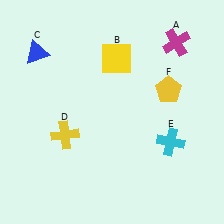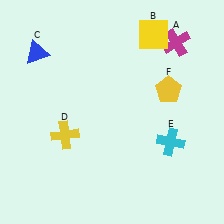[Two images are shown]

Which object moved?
The yellow square (B) moved right.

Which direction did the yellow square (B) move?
The yellow square (B) moved right.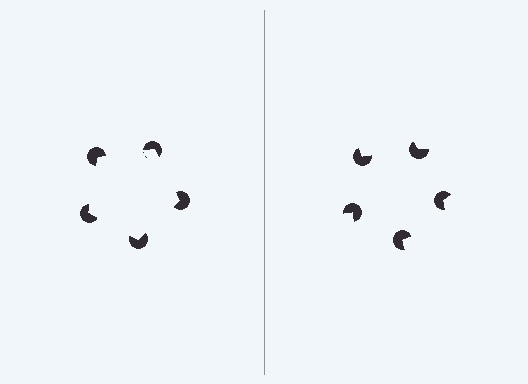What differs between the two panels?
The pac-man discs are positioned identically on both sides; only the wedge orientations differ. On the left they align to a pentagon; on the right they are misaligned.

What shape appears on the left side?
An illusory pentagon.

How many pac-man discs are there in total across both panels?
10 — 5 on each side.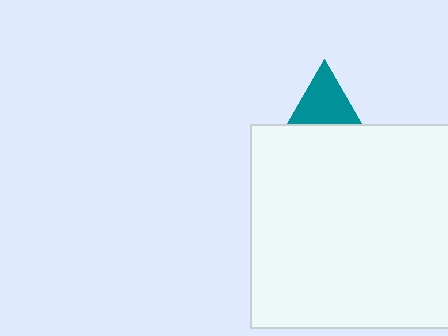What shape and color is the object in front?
The object in front is a white rectangle.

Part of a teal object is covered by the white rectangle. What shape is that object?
It is a triangle.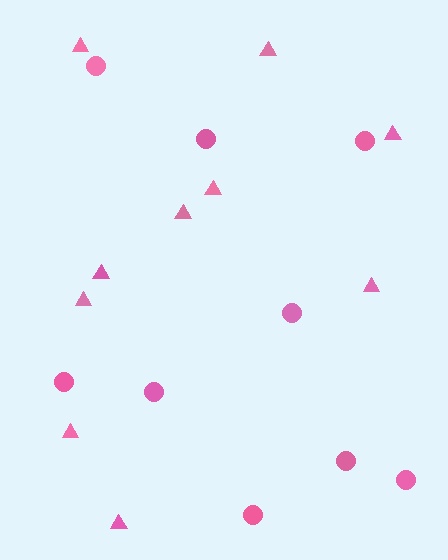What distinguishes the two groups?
There are 2 groups: one group of triangles (10) and one group of circles (9).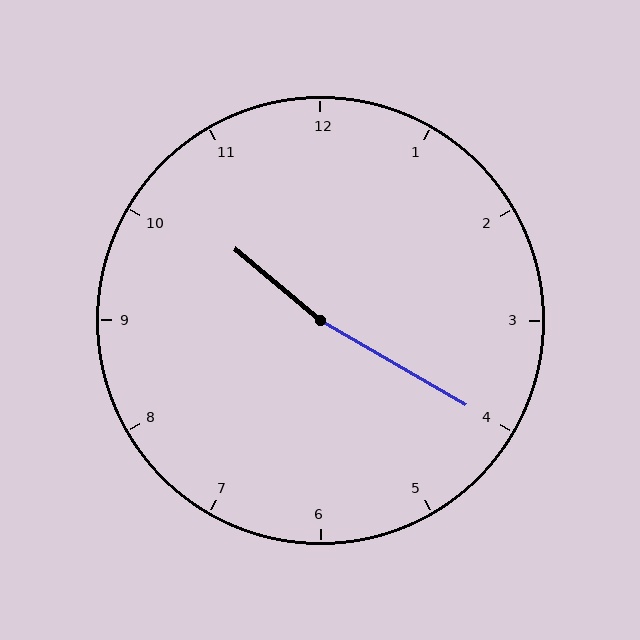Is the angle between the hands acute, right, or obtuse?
It is obtuse.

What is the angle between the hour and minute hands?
Approximately 170 degrees.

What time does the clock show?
10:20.